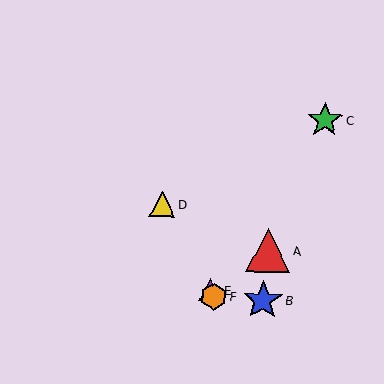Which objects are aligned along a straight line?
Objects D, E, F are aligned along a straight line.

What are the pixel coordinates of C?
Object C is at (325, 120).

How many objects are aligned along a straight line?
3 objects (D, E, F) are aligned along a straight line.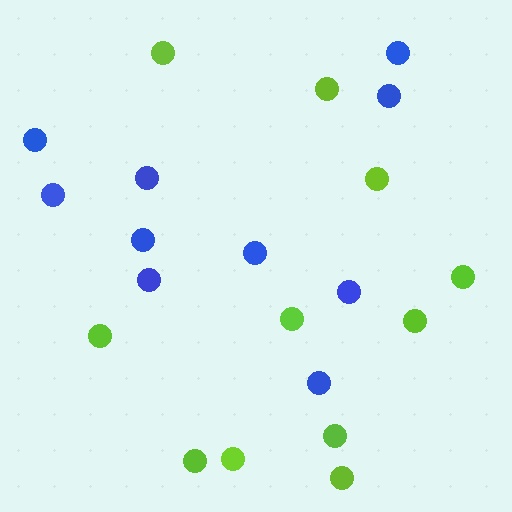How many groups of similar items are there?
There are 2 groups: one group of blue circles (10) and one group of lime circles (11).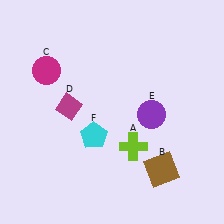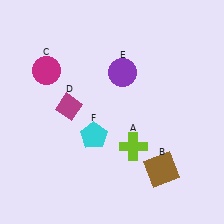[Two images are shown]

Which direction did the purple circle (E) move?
The purple circle (E) moved up.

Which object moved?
The purple circle (E) moved up.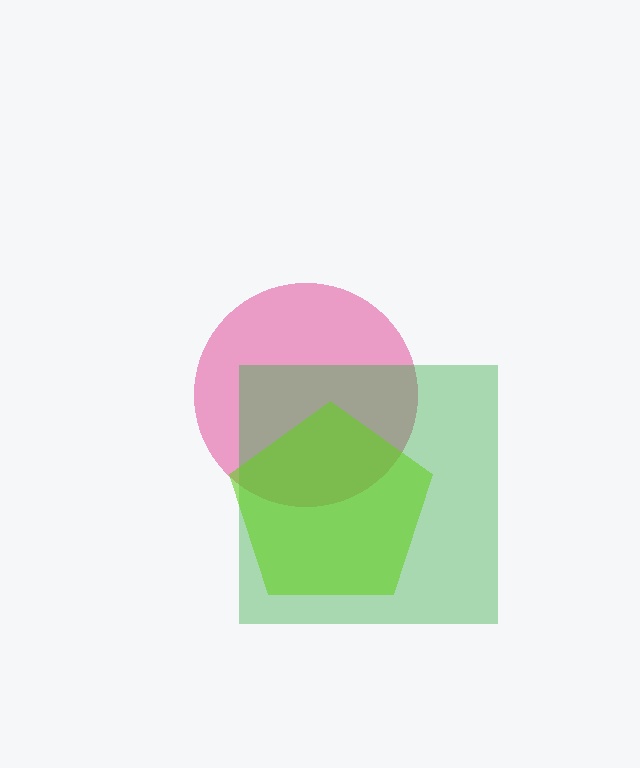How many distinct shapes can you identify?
There are 3 distinct shapes: a pink circle, a green square, a lime pentagon.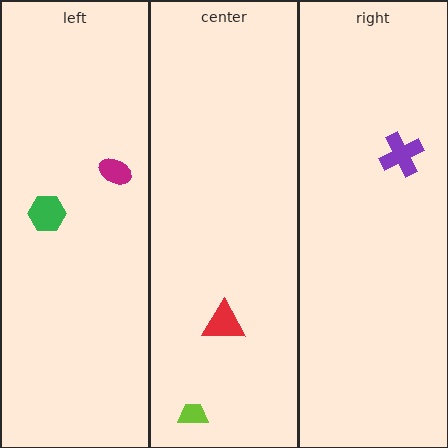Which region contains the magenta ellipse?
The left region.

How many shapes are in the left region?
2.